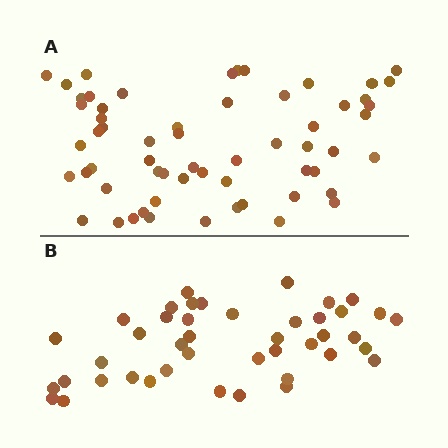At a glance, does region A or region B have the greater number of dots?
Region A (the top region) has more dots.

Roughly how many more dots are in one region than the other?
Region A has approximately 15 more dots than region B.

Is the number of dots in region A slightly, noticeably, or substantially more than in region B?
Region A has noticeably more, but not dramatically so. The ratio is roughly 1.4 to 1.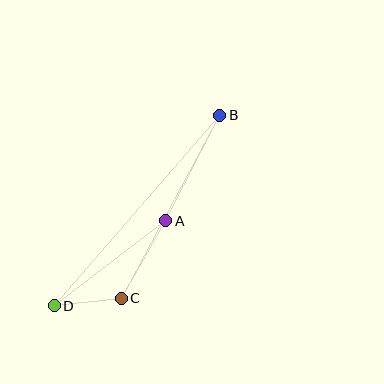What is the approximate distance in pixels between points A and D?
The distance between A and D is approximately 140 pixels.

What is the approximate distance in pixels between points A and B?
The distance between A and B is approximately 118 pixels.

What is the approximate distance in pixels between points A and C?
The distance between A and C is approximately 90 pixels.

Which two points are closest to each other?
Points C and D are closest to each other.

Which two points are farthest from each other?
Points B and D are farthest from each other.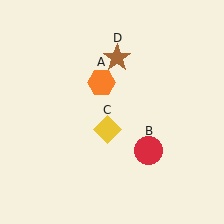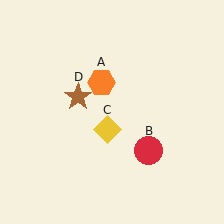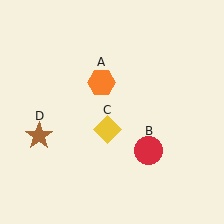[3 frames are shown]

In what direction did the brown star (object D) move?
The brown star (object D) moved down and to the left.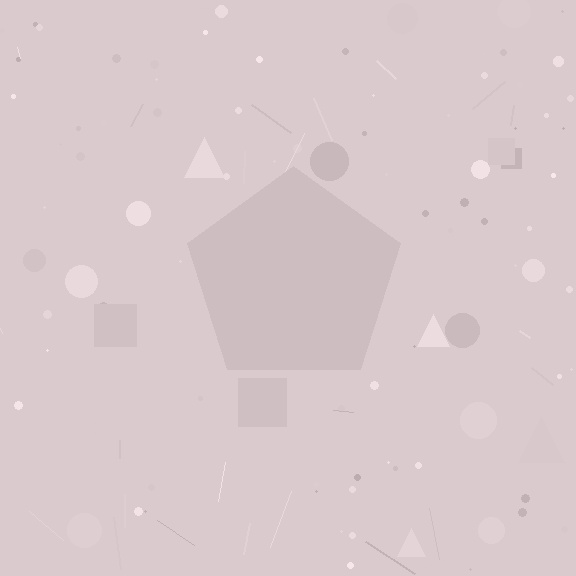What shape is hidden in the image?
A pentagon is hidden in the image.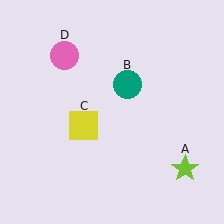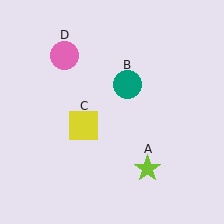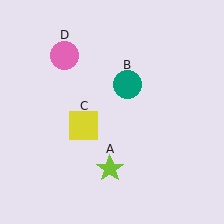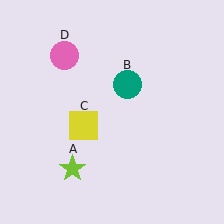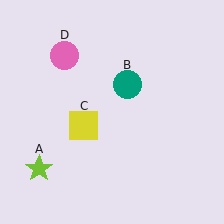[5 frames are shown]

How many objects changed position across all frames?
1 object changed position: lime star (object A).